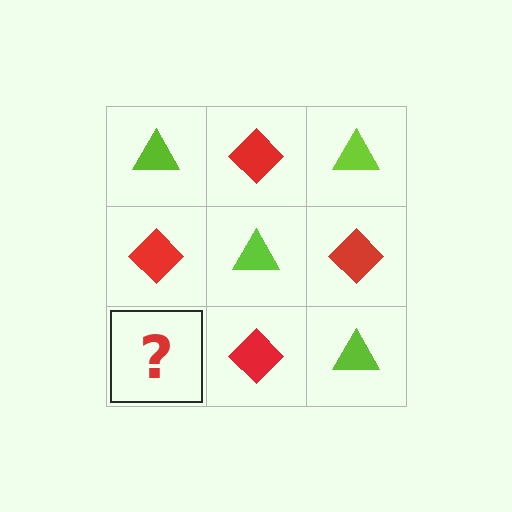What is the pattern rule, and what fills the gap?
The rule is that it alternates lime triangle and red diamond in a checkerboard pattern. The gap should be filled with a lime triangle.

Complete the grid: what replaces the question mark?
The question mark should be replaced with a lime triangle.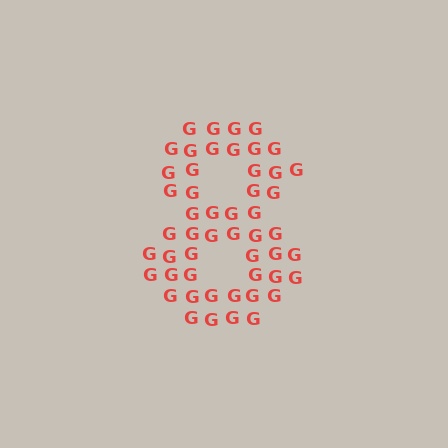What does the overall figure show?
The overall figure shows the digit 8.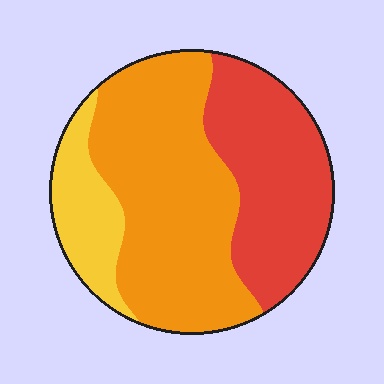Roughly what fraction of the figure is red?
Red takes up about one third (1/3) of the figure.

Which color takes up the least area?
Yellow, at roughly 15%.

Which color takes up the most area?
Orange, at roughly 50%.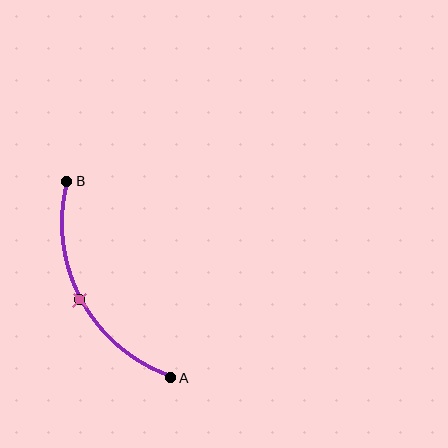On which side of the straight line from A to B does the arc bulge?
The arc bulges to the left of the straight line connecting A and B.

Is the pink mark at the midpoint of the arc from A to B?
Yes. The pink mark lies on the arc at equal arc-length from both A and B — it is the arc midpoint.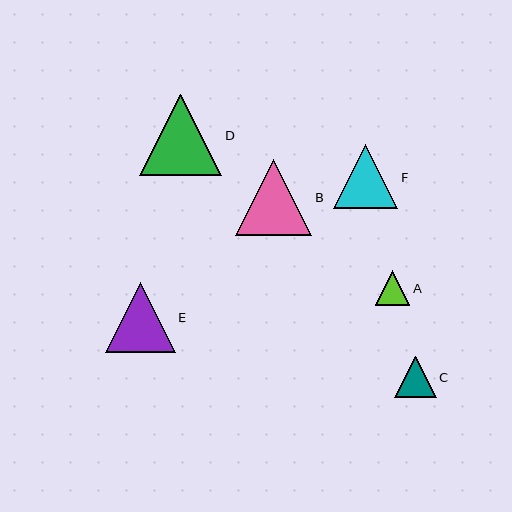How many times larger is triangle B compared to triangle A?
Triangle B is approximately 2.2 times the size of triangle A.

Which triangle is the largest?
Triangle D is the largest with a size of approximately 82 pixels.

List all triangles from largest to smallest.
From largest to smallest: D, B, E, F, C, A.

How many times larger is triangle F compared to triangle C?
Triangle F is approximately 1.6 times the size of triangle C.